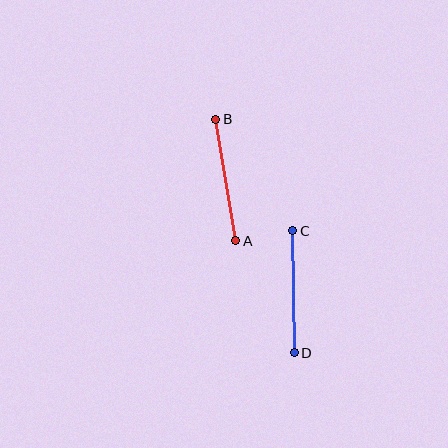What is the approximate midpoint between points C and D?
The midpoint is at approximately (294, 292) pixels.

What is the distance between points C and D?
The distance is approximately 122 pixels.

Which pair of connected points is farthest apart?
Points A and B are farthest apart.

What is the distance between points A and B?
The distance is approximately 123 pixels.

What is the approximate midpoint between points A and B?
The midpoint is at approximately (226, 180) pixels.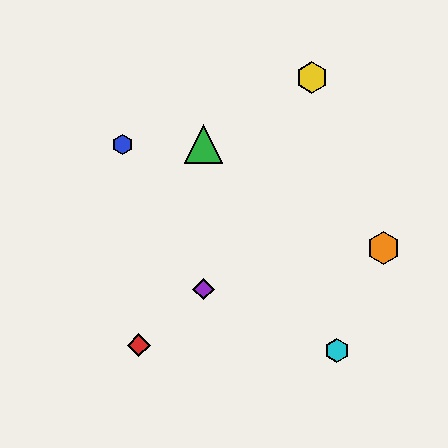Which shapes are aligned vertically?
The green triangle, the purple diamond are aligned vertically.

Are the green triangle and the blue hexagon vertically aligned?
No, the green triangle is at x≈204 and the blue hexagon is at x≈123.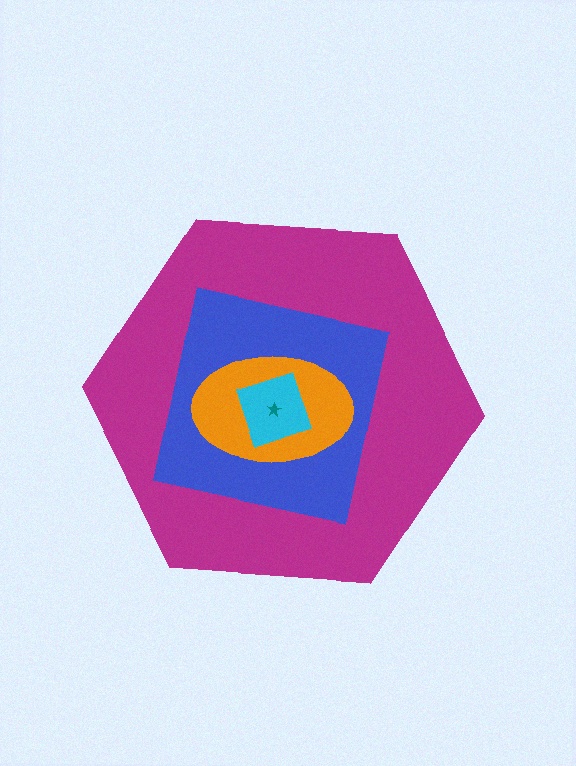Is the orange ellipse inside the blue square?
Yes.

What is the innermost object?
The teal star.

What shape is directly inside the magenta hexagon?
The blue square.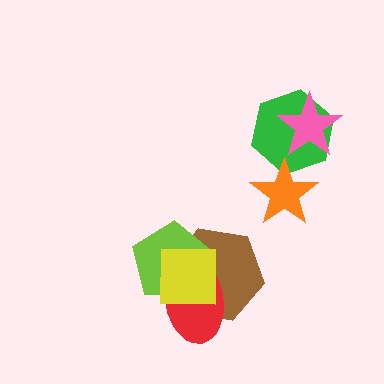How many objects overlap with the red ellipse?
3 objects overlap with the red ellipse.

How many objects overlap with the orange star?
1 object overlaps with the orange star.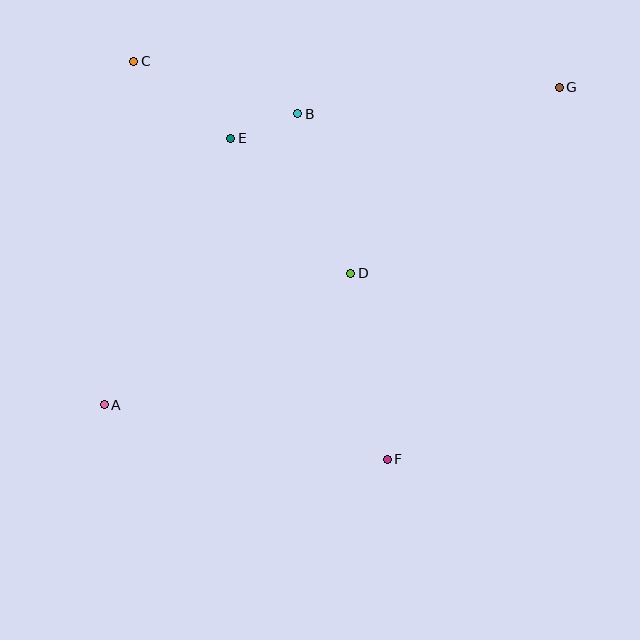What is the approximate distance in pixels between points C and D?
The distance between C and D is approximately 303 pixels.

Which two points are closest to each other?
Points B and E are closest to each other.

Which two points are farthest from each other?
Points A and G are farthest from each other.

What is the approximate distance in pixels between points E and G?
The distance between E and G is approximately 332 pixels.